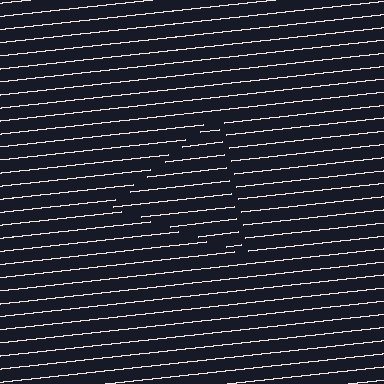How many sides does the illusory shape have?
3 sides — the line-ends trace a triangle.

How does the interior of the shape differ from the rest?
The interior of the shape contains the same grating, shifted by half a period — the contour is defined by the phase discontinuity where line-ends from the inner and outer gratings abut.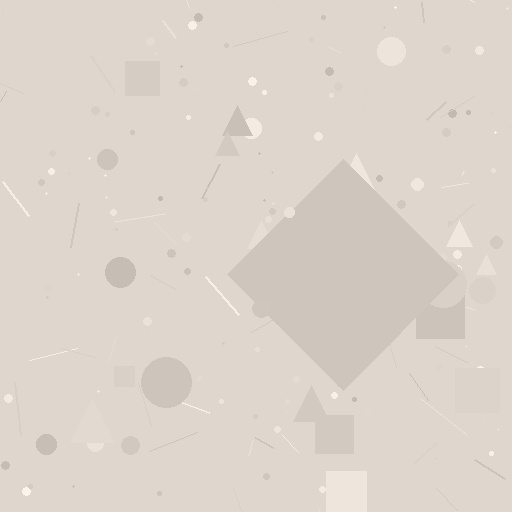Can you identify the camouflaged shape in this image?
The camouflaged shape is a diamond.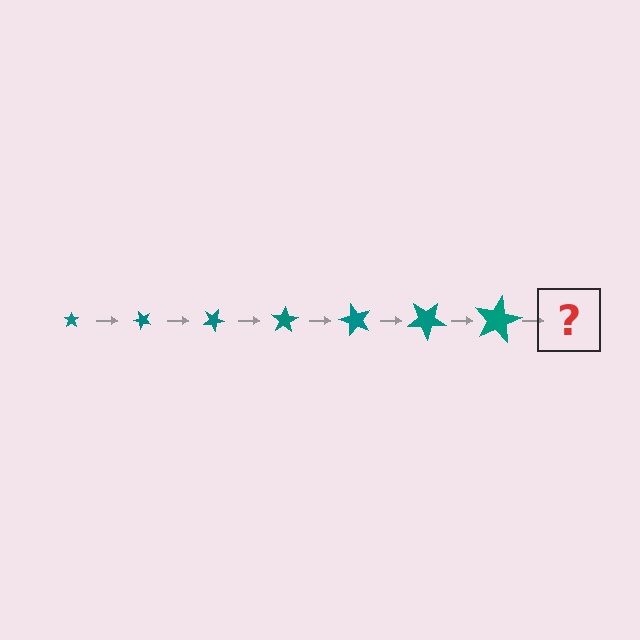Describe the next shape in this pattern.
It should be a star, larger than the previous one and rotated 350 degrees from the start.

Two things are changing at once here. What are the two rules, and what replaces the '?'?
The two rules are that the star grows larger each step and it rotates 50 degrees each step. The '?' should be a star, larger than the previous one and rotated 350 degrees from the start.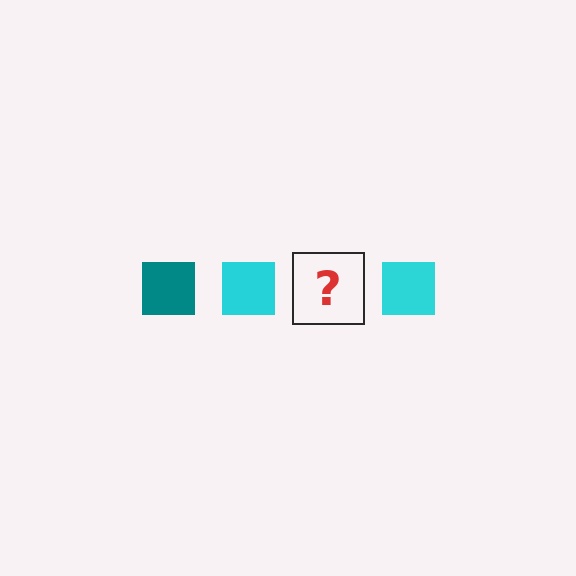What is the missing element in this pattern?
The missing element is a teal square.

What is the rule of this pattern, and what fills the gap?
The rule is that the pattern cycles through teal, cyan squares. The gap should be filled with a teal square.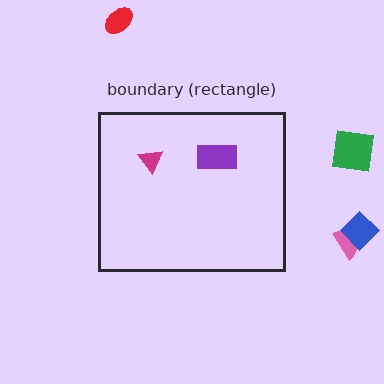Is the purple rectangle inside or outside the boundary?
Inside.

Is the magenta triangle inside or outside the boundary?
Inside.